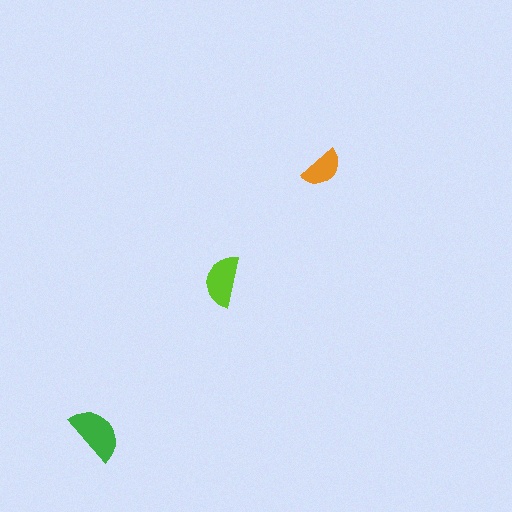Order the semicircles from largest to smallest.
the green one, the lime one, the orange one.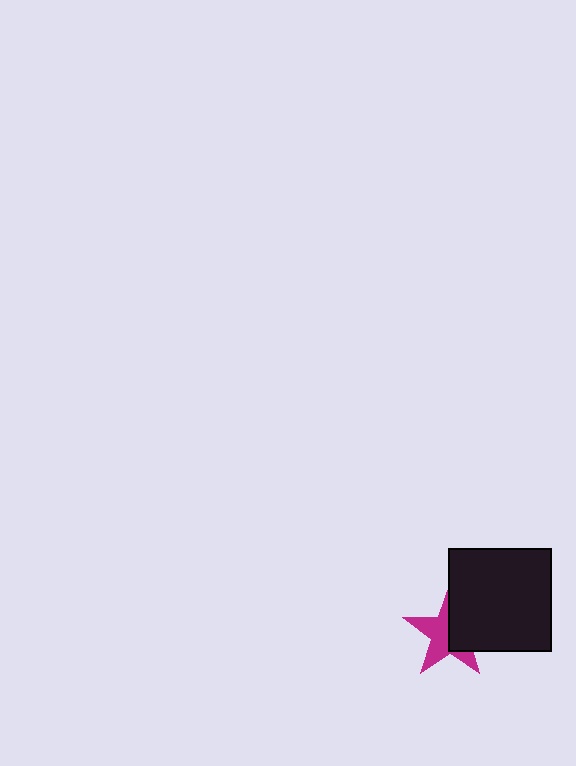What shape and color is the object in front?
The object in front is a black square.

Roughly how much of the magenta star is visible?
About half of it is visible (roughly 53%).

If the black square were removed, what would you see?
You would see the complete magenta star.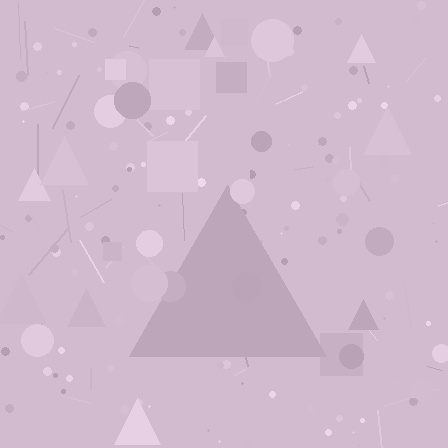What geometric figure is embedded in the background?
A triangle is embedded in the background.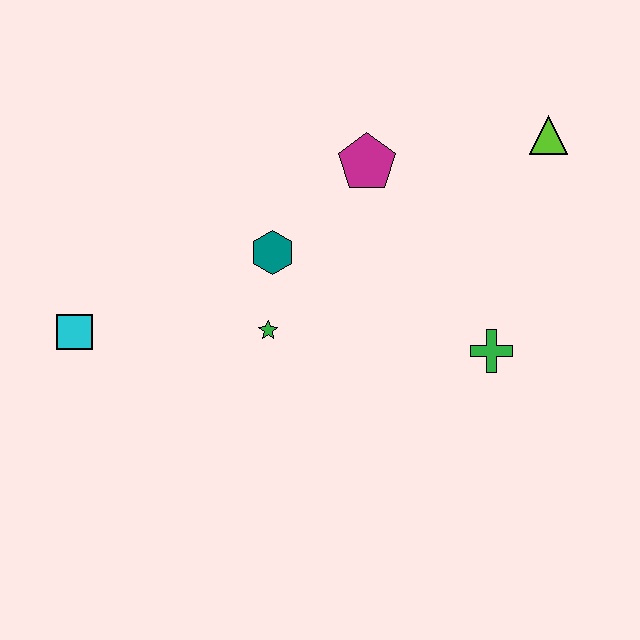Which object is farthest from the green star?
The lime triangle is farthest from the green star.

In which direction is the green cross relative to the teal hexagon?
The green cross is to the right of the teal hexagon.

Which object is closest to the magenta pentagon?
The teal hexagon is closest to the magenta pentagon.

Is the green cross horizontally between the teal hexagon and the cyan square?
No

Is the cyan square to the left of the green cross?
Yes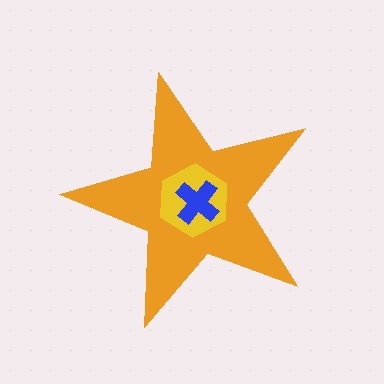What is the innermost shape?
The blue cross.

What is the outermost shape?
The orange star.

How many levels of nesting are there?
3.